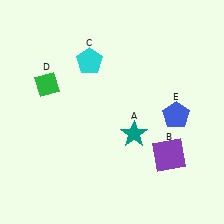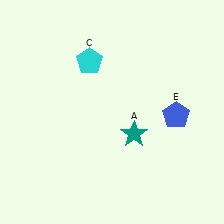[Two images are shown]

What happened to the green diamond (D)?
The green diamond (D) was removed in Image 2. It was in the top-left area of Image 1.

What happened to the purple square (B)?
The purple square (B) was removed in Image 2. It was in the bottom-right area of Image 1.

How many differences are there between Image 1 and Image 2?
There are 2 differences between the two images.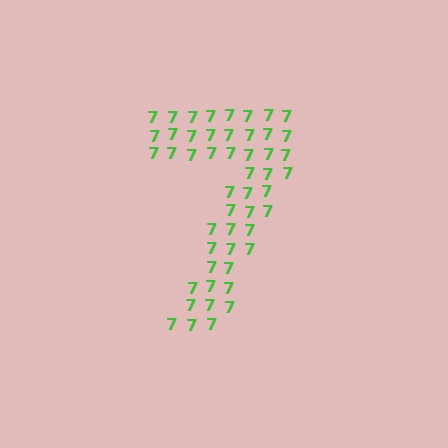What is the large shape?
The large shape is the digit 7.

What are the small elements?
The small elements are digit 7's.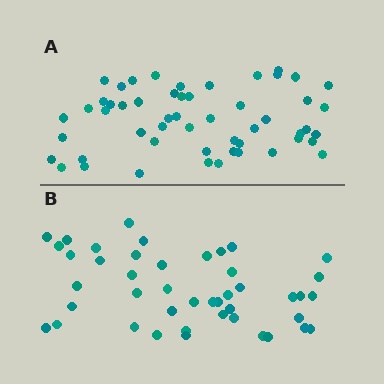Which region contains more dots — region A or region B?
Region A (the top region) has more dots.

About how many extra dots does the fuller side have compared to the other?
Region A has roughly 8 or so more dots than region B.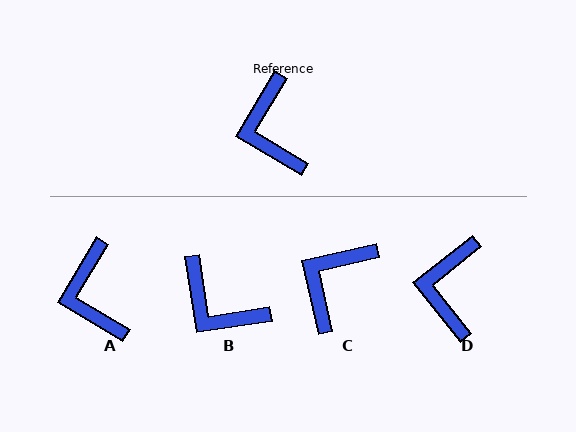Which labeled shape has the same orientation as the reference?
A.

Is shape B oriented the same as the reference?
No, it is off by about 39 degrees.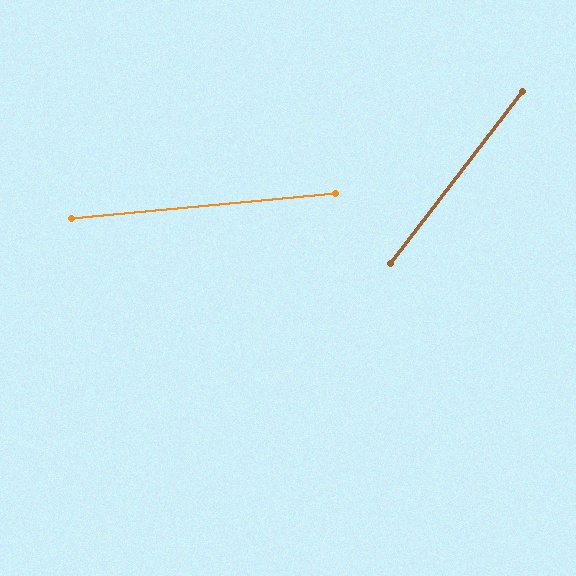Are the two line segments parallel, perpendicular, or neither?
Neither parallel nor perpendicular — they differ by about 47°.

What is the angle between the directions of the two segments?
Approximately 47 degrees.